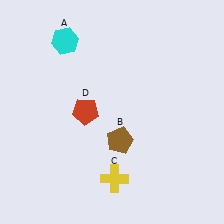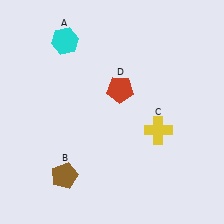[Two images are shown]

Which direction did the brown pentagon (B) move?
The brown pentagon (B) moved left.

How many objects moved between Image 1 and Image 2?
3 objects moved between the two images.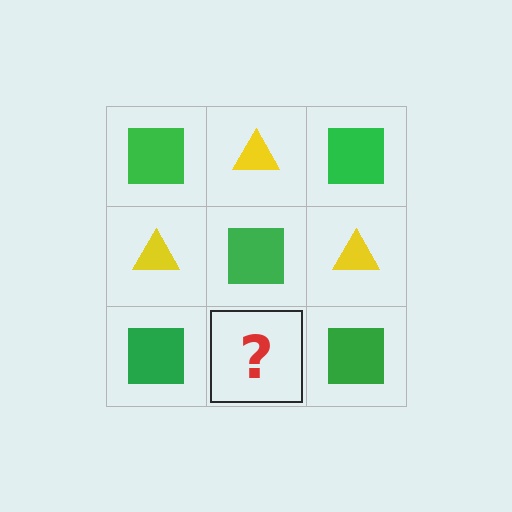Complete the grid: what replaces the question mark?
The question mark should be replaced with a yellow triangle.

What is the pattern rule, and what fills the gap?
The rule is that it alternates green square and yellow triangle in a checkerboard pattern. The gap should be filled with a yellow triangle.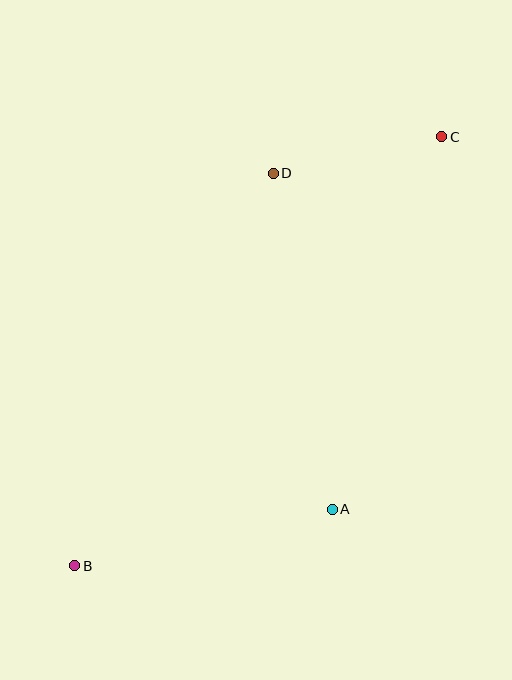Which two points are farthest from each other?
Points B and C are farthest from each other.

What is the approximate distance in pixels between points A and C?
The distance between A and C is approximately 388 pixels.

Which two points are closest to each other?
Points C and D are closest to each other.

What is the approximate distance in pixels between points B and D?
The distance between B and D is approximately 440 pixels.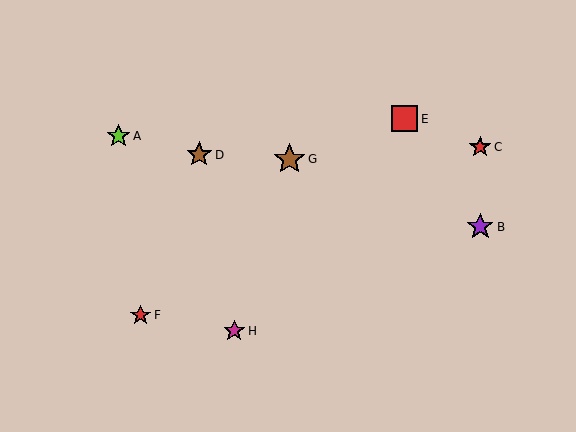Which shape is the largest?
The brown star (labeled G) is the largest.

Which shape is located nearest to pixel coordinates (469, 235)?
The purple star (labeled B) at (480, 227) is nearest to that location.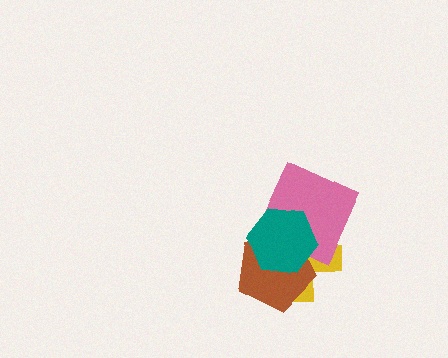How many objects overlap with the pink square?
3 objects overlap with the pink square.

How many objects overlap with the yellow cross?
3 objects overlap with the yellow cross.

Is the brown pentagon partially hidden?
Yes, it is partially covered by another shape.